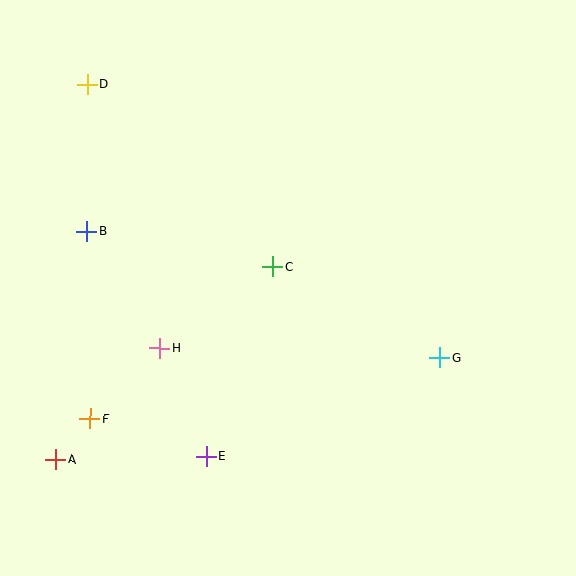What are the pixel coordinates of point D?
Point D is at (88, 84).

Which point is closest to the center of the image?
Point C at (273, 267) is closest to the center.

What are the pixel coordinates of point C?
Point C is at (273, 267).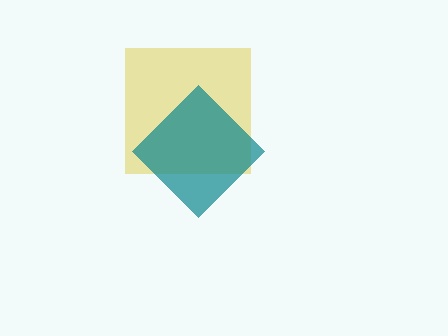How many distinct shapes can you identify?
There are 2 distinct shapes: a yellow square, a teal diamond.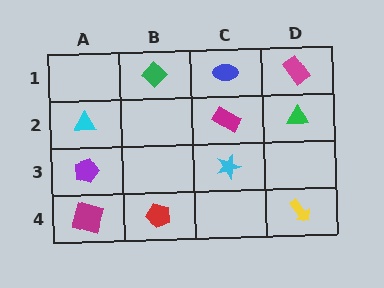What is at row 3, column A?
A purple pentagon.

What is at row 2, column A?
A cyan triangle.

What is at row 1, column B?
A green diamond.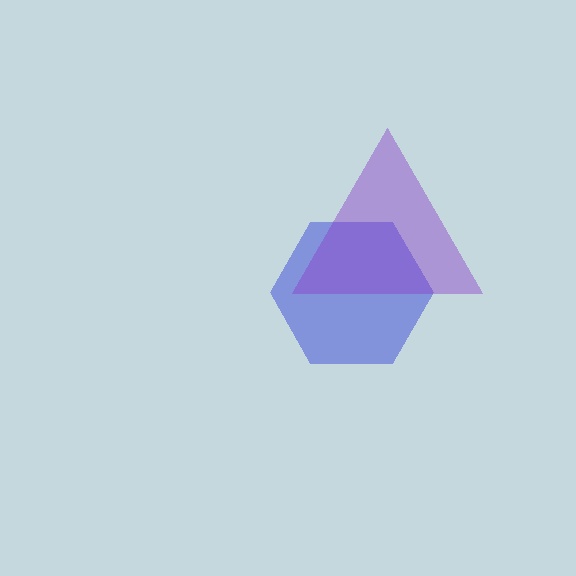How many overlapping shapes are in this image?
There are 2 overlapping shapes in the image.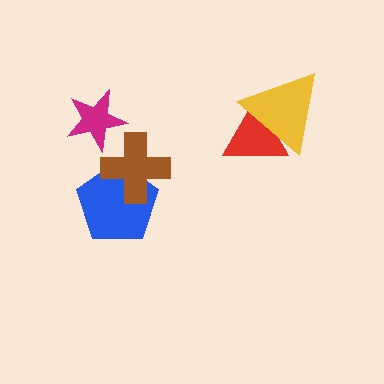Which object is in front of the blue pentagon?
The brown cross is in front of the blue pentagon.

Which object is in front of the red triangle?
The yellow triangle is in front of the red triangle.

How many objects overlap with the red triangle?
1 object overlaps with the red triangle.